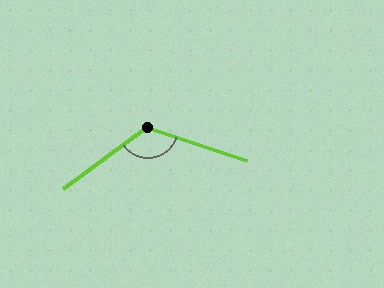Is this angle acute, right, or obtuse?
It is obtuse.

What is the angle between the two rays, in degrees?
Approximately 126 degrees.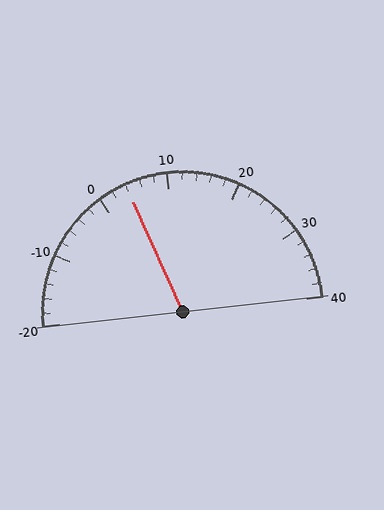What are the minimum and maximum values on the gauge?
The gauge ranges from -20 to 40.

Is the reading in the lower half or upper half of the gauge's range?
The reading is in the lower half of the range (-20 to 40).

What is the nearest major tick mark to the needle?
The nearest major tick mark is 0.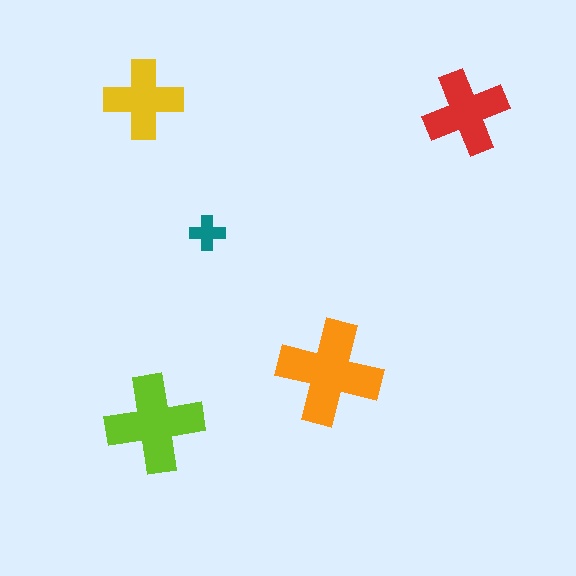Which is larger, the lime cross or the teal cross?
The lime one.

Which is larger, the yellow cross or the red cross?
The red one.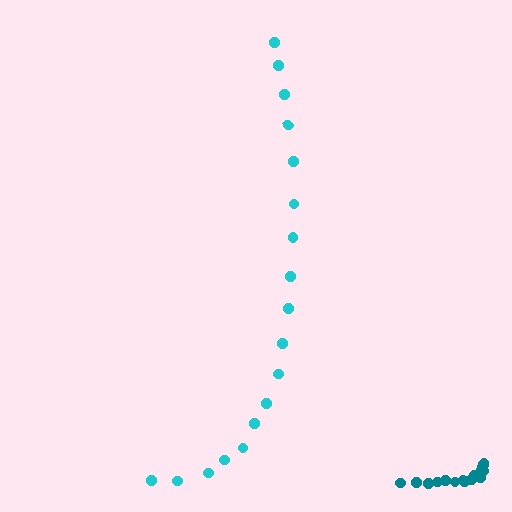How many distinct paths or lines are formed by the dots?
There are 2 distinct paths.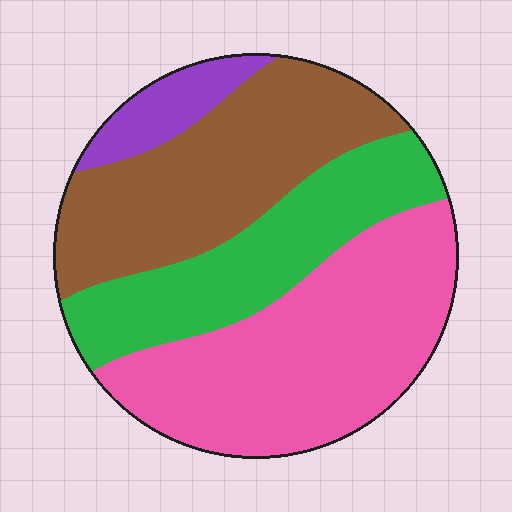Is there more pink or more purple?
Pink.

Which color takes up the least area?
Purple, at roughly 5%.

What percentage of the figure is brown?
Brown takes up about one third (1/3) of the figure.